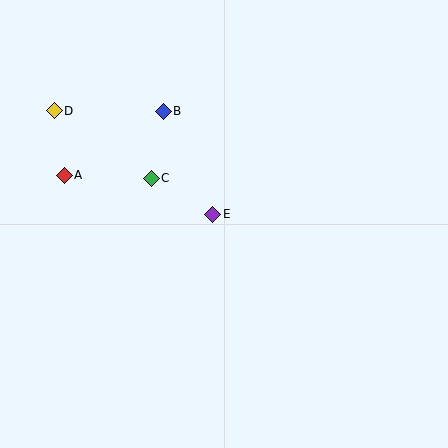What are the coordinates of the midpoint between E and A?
The midpoint between E and A is at (139, 195).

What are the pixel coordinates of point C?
Point C is at (151, 178).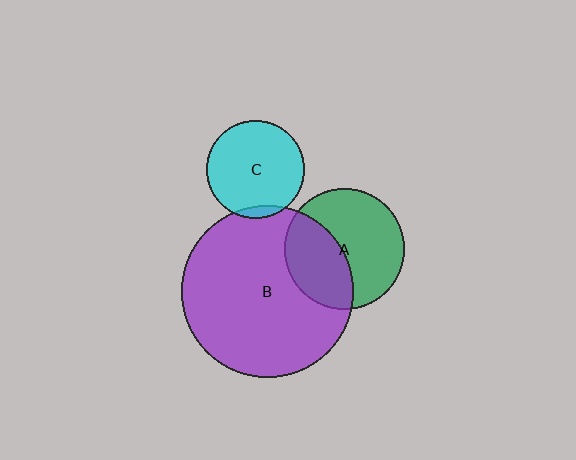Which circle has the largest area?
Circle B (purple).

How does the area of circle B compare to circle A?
Approximately 2.0 times.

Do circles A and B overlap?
Yes.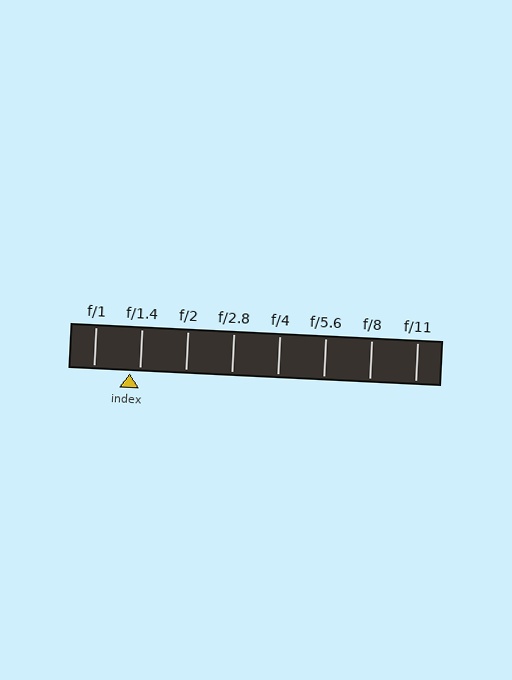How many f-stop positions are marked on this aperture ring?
There are 8 f-stop positions marked.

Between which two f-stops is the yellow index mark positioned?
The index mark is between f/1 and f/1.4.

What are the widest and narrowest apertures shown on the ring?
The widest aperture shown is f/1 and the narrowest is f/11.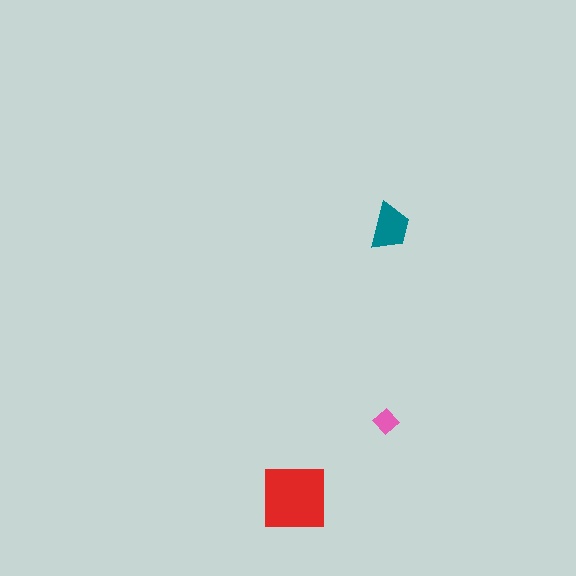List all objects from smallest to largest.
The pink diamond, the teal trapezoid, the red square.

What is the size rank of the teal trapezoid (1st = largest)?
2nd.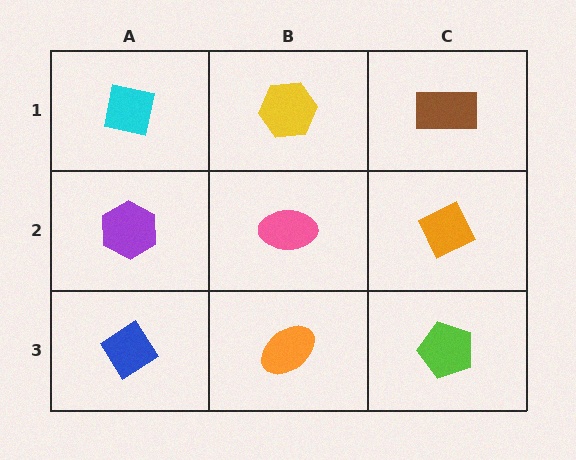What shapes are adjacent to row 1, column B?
A pink ellipse (row 2, column B), a cyan square (row 1, column A), a brown rectangle (row 1, column C).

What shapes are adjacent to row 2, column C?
A brown rectangle (row 1, column C), a lime pentagon (row 3, column C), a pink ellipse (row 2, column B).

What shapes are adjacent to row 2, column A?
A cyan square (row 1, column A), a blue diamond (row 3, column A), a pink ellipse (row 2, column B).